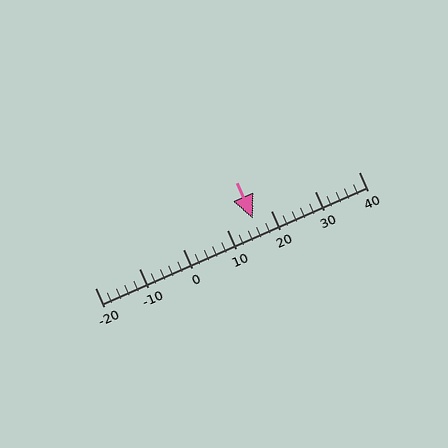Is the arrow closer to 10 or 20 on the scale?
The arrow is closer to 20.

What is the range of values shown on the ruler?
The ruler shows values from -20 to 40.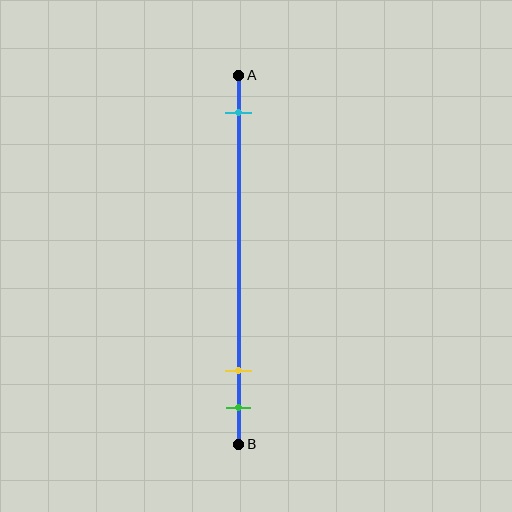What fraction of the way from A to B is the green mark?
The green mark is approximately 90% (0.9) of the way from A to B.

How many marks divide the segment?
There are 3 marks dividing the segment.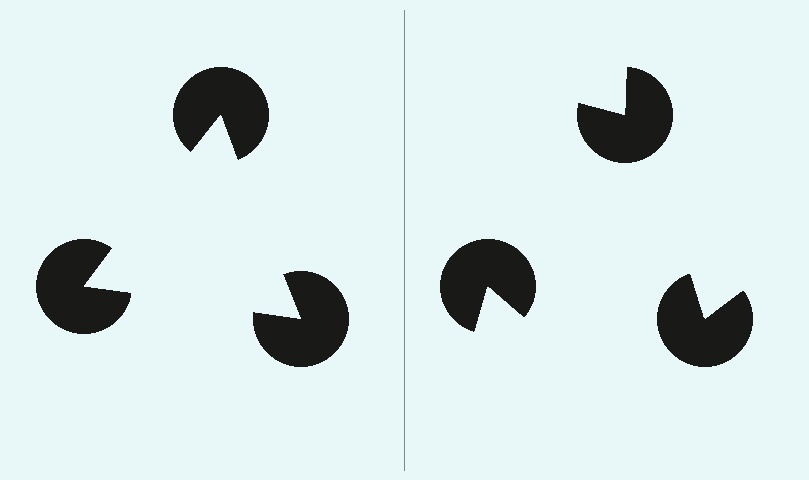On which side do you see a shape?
An illusory triangle appears on the left side. On the right side the wedge cuts are rotated, so no coherent shape forms.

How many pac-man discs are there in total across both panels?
6 — 3 on each side.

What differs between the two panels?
The pac-man discs are positioned identically on both sides; only the wedge orientations differ. On the left they align to a triangle; on the right they are misaligned.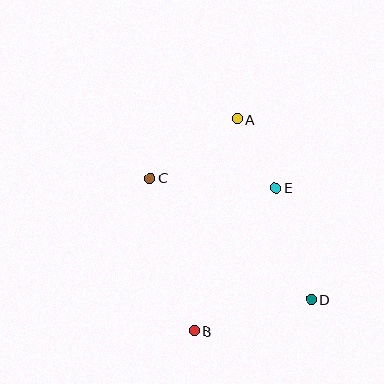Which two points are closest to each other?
Points A and E are closest to each other.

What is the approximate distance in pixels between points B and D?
The distance between B and D is approximately 121 pixels.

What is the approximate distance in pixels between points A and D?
The distance between A and D is approximately 195 pixels.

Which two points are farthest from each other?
Points A and B are farthest from each other.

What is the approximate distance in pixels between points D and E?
The distance between D and E is approximately 117 pixels.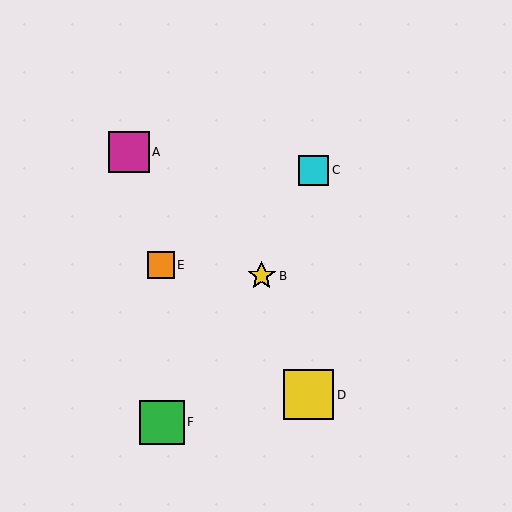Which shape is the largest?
The yellow square (labeled D) is the largest.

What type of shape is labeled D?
Shape D is a yellow square.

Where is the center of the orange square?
The center of the orange square is at (161, 265).